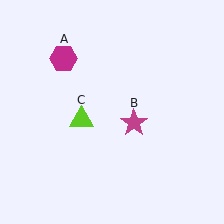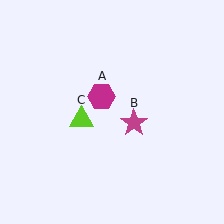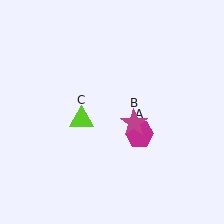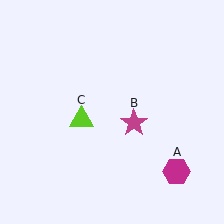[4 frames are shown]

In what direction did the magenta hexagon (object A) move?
The magenta hexagon (object A) moved down and to the right.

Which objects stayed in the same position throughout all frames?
Magenta star (object B) and lime triangle (object C) remained stationary.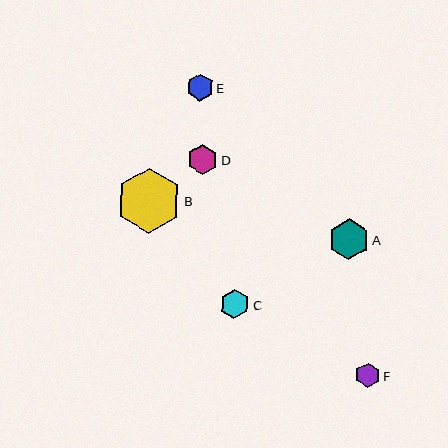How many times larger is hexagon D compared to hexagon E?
Hexagon D is approximately 1.1 times the size of hexagon E.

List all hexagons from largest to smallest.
From largest to smallest: B, A, D, C, E, F.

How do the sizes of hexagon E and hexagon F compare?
Hexagon E and hexagon F are approximately the same size.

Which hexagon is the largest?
Hexagon B is the largest with a size of approximately 65 pixels.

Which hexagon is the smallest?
Hexagon F is the smallest with a size of approximately 25 pixels.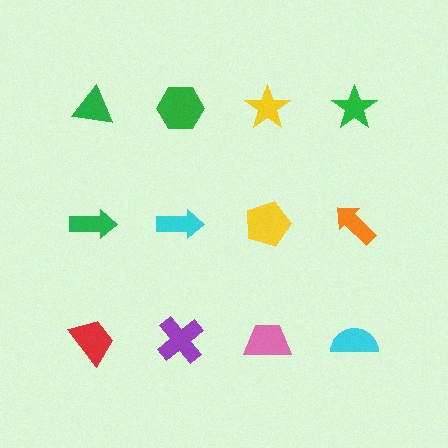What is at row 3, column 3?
A pink trapezoid.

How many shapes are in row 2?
4 shapes.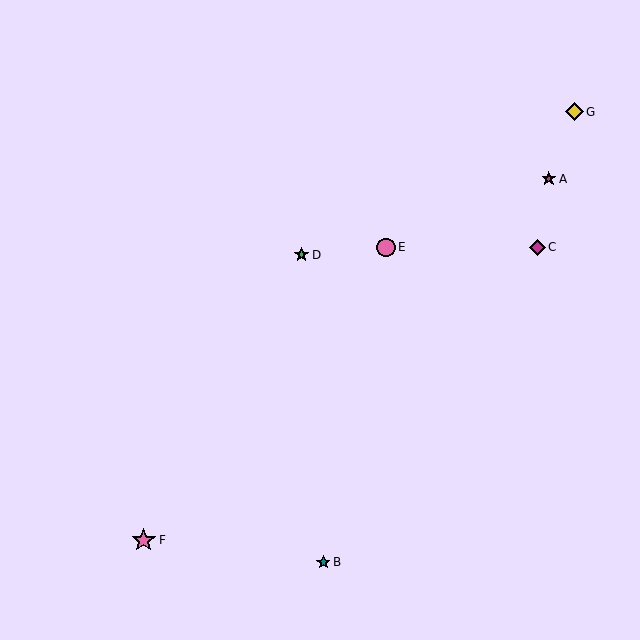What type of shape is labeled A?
Shape A is a magenta star.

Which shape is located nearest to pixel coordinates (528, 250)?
The magenta diamond (labeled C) at (538, 247) is nearest to that location.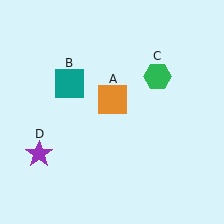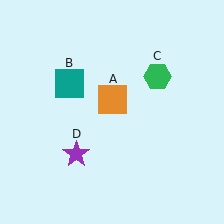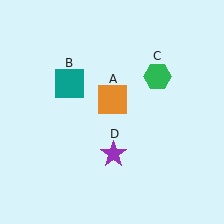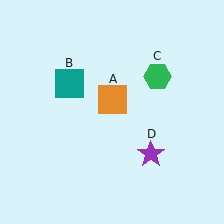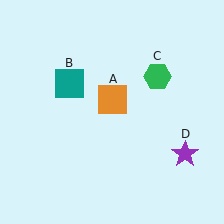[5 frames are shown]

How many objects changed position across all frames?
1 object changed position: purple star (object D).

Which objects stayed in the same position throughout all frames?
Orange square (object A) and teal square (object B) and green hexagon (object C) remained stationary.